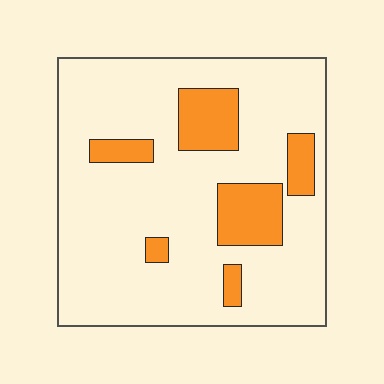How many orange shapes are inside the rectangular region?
6.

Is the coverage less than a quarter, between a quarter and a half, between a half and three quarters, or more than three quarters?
Less than a quarter.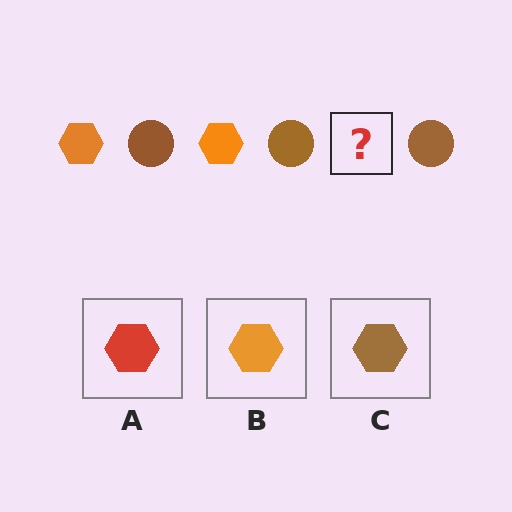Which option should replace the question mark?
Option B.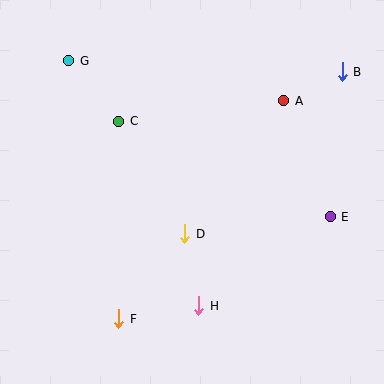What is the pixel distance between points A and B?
The distance between A and B is 65 pixels.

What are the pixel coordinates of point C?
Point C is at (119, 121).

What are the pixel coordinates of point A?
Point A is at (284, 101).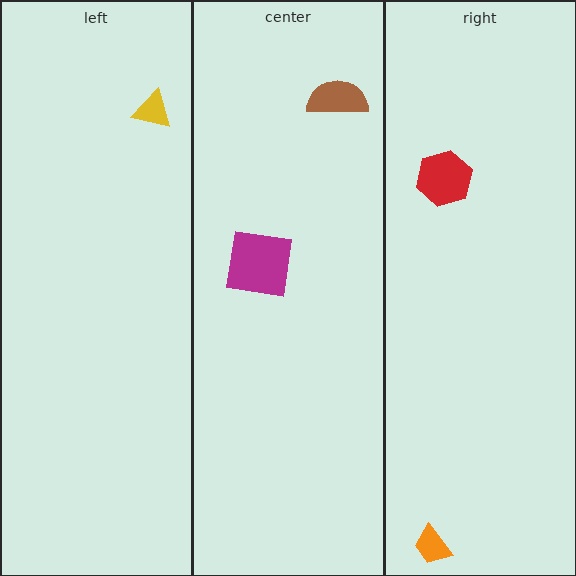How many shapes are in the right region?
2.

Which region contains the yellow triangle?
The left region.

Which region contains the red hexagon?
The right region.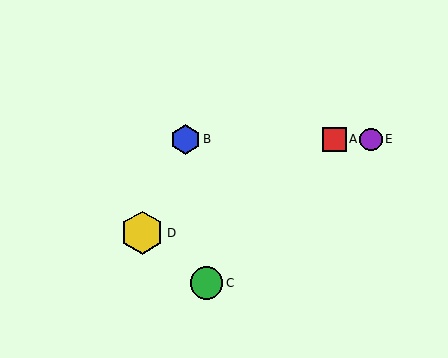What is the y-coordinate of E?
Object E is at y≈139.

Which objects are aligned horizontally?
Objects A, B, E are aligned horizontally.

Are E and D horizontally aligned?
No, E is at y≈139 and D is at y≈233.